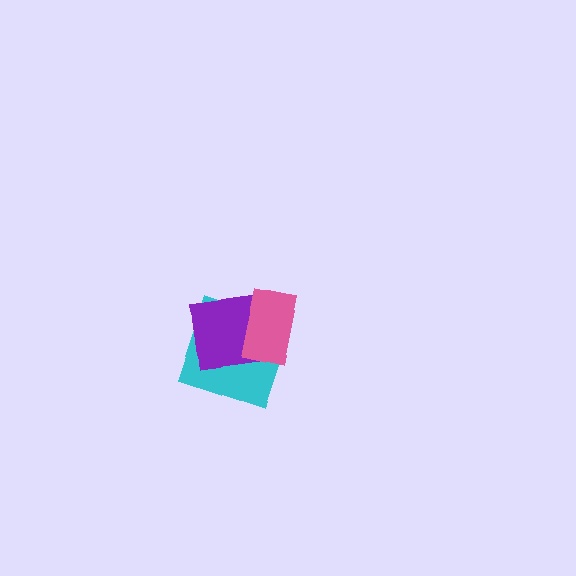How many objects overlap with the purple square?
2 objects overlap with the purple square.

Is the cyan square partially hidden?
Yes, it is partially covered by another shape.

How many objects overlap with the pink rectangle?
2 objects overlap with the pink rectangle.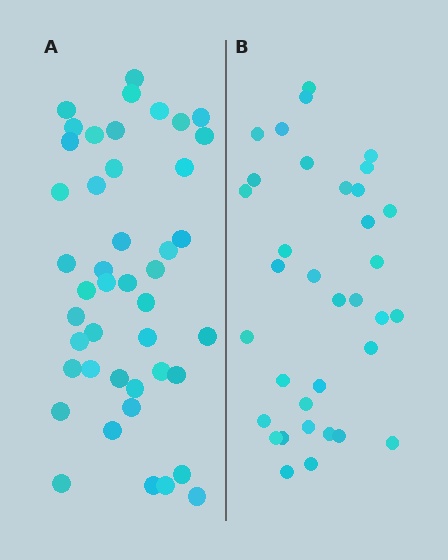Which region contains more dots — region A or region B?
Region A (the left region) has more dots.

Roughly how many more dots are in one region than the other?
Region A has roughly 8 or so more dots than region B.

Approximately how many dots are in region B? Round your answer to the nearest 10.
About 40 dots. (The exact count is 35, which rounds to 40.)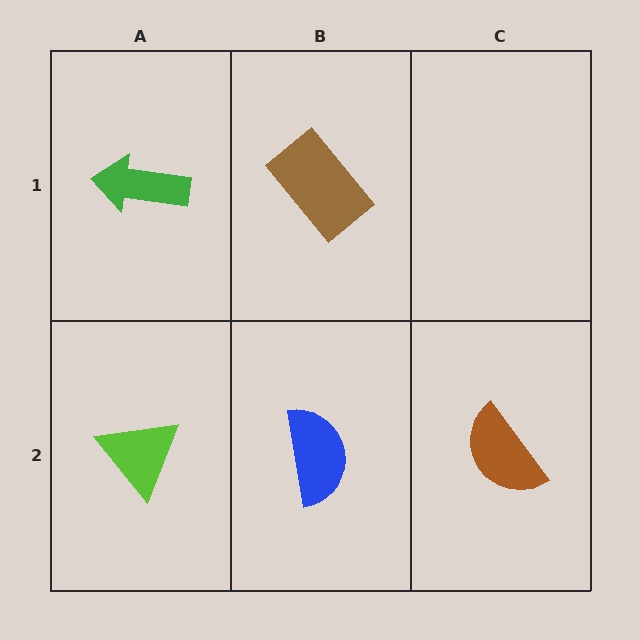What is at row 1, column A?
A green arrow.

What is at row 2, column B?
A blue semicircle.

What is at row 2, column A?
A lime triangle.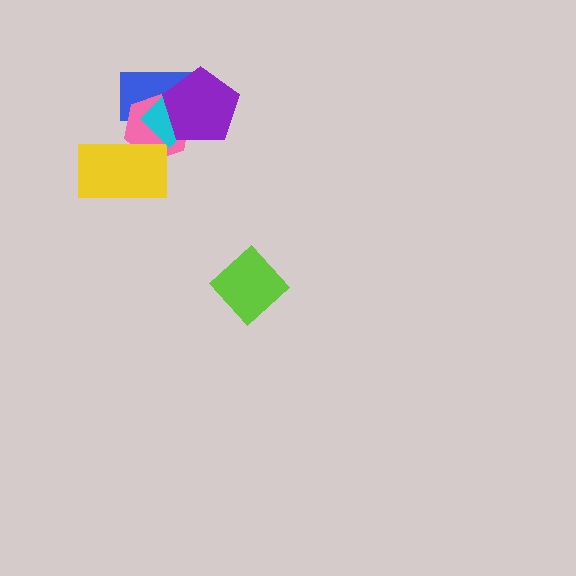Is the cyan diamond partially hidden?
Yes, it is partially covered by another shape.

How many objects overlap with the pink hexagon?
4 objects overlap with the pink hexagon.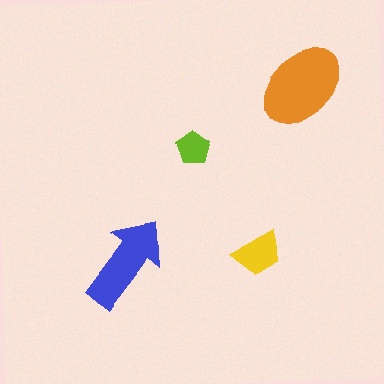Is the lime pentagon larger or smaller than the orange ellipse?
Smaller.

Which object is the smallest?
The lime pentagon.